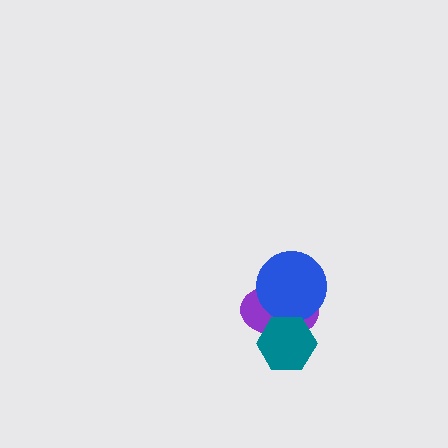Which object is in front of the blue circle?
The teal hexagon is in front of the blue circle.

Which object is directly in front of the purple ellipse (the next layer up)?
The blue circle is directly in front of the purple ellipse.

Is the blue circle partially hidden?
Yes, it is partially covered by another shape.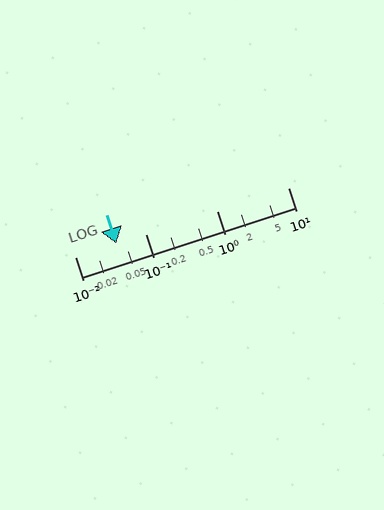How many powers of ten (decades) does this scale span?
The scale spans 3 decades, from 0.01 to 10.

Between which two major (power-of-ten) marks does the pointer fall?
The pointer is between 0.01 and 0.1.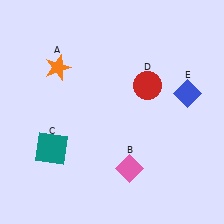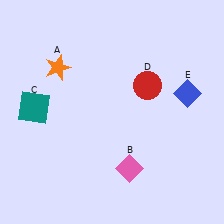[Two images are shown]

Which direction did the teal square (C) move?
The teal square (C) moved up.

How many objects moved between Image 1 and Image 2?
1 object moved between the two images.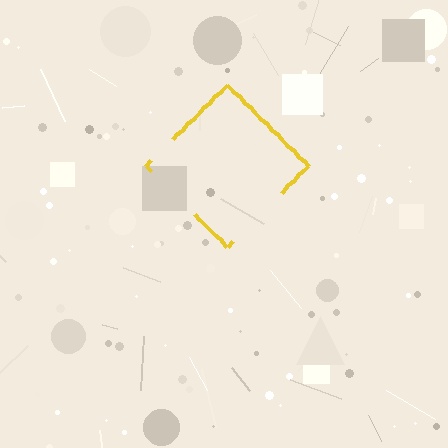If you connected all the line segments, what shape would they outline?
They would outline a diamond.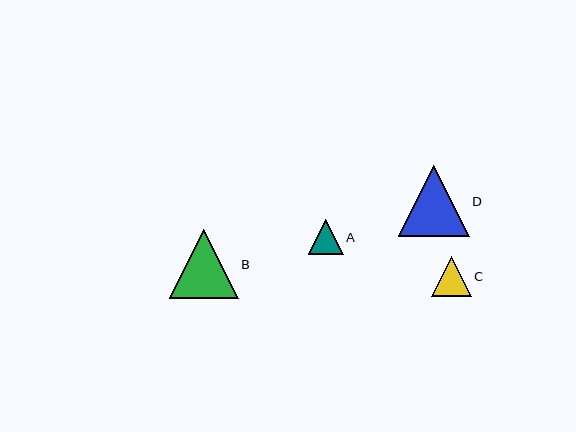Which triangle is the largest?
Triangle D is the largest with a size of approximately 71 pixels.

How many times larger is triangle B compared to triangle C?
Triangle B is approximately 1.8 times the size of triangle C.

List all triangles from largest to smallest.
From largest to smallest: D, B, C, A.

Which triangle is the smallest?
Triangle A is the smallest with a size of approximately 35 pixels.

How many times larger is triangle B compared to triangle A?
Triangle B is approximately 2.0 times the size of triangle A.